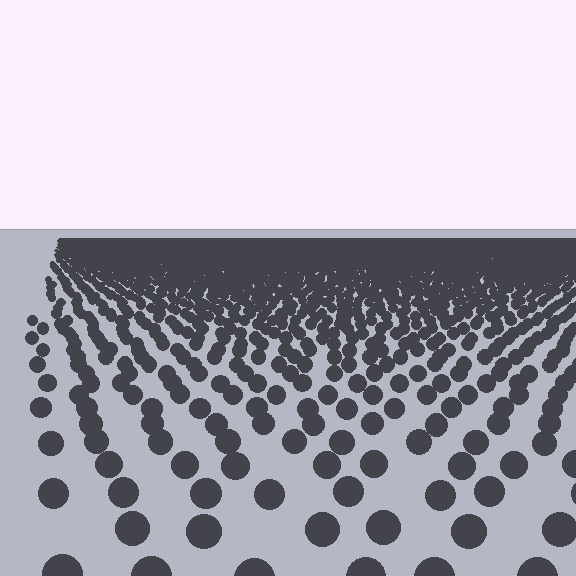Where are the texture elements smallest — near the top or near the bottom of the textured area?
Near the top.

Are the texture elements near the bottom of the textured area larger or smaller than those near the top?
Larger. Near the bottom, elements are closer to the viewer and appear at a bigger on-screen size.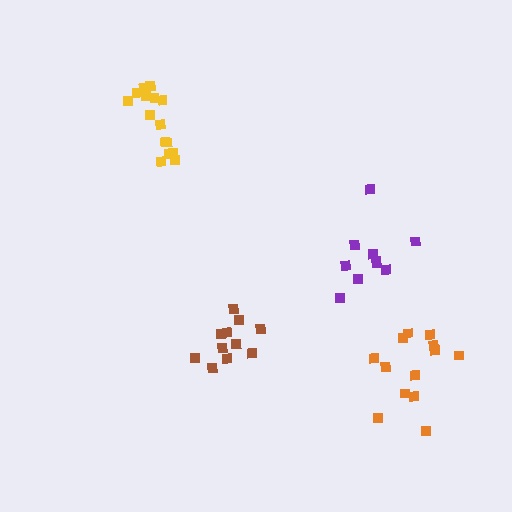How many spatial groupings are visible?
There are 4 spatial groupings.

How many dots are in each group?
Group 1: 11 dots, Group 2: 13 dots, Group 3: 10 dots, Group 4: 16 dots (50 total).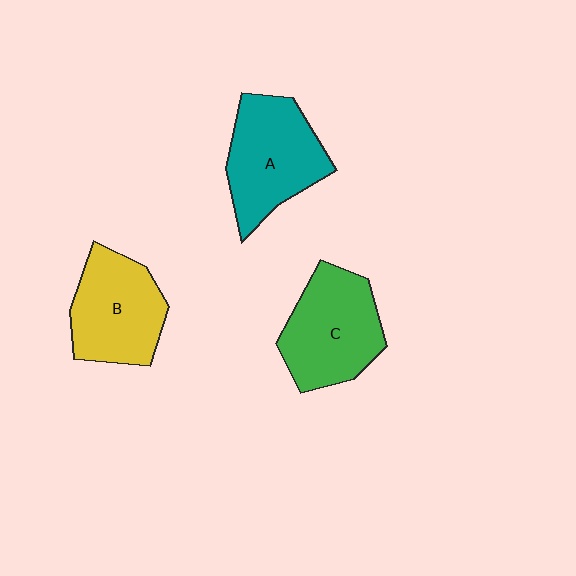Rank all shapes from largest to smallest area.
From largest to smallest: A (teal), C (green), B (yellow).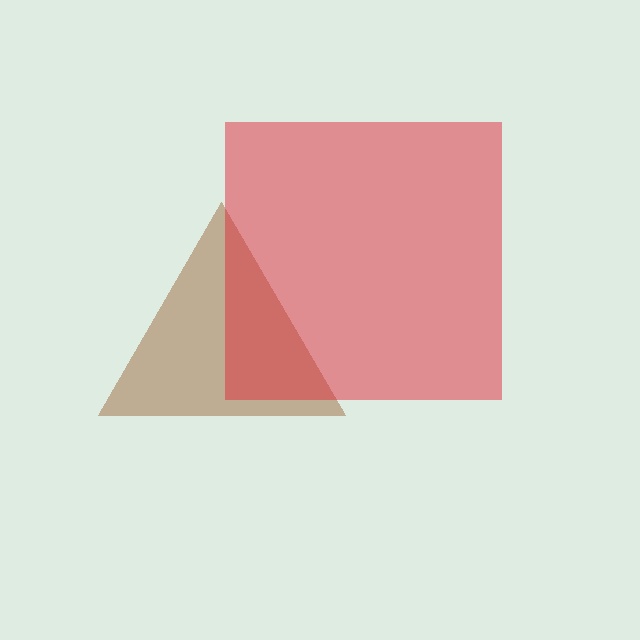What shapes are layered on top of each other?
The layered shapes are: a brown triangle, a red square.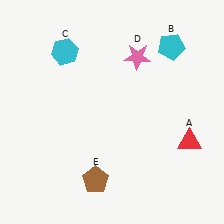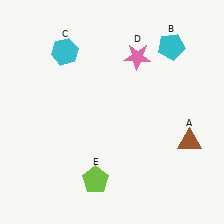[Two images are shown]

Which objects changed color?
A changed from red to brown. E changed from brown to lime.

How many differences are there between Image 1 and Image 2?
There are 2 differences between the two images.